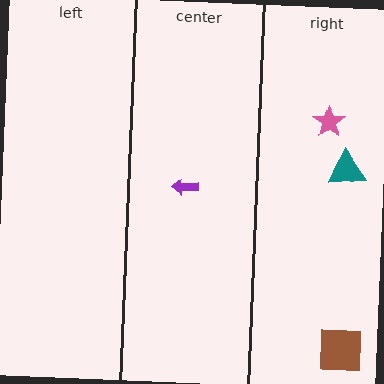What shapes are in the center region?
The purple arrow.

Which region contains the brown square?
The right region.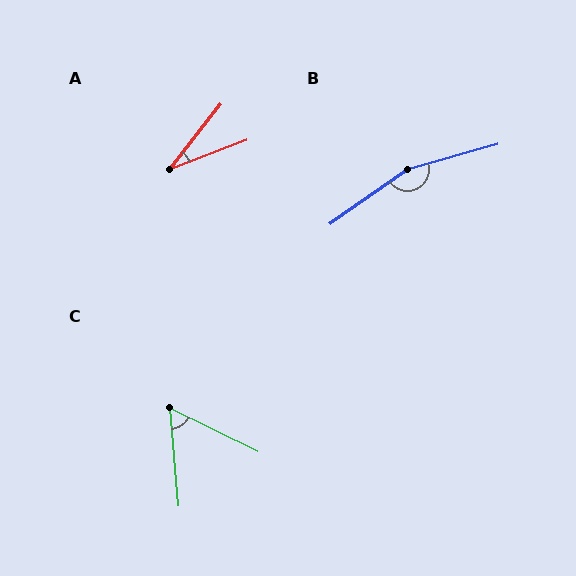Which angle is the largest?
B, at approximately 160 degrees.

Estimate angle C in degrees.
Approximately 58 degrees.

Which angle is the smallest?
A, at approximately 31 degrees.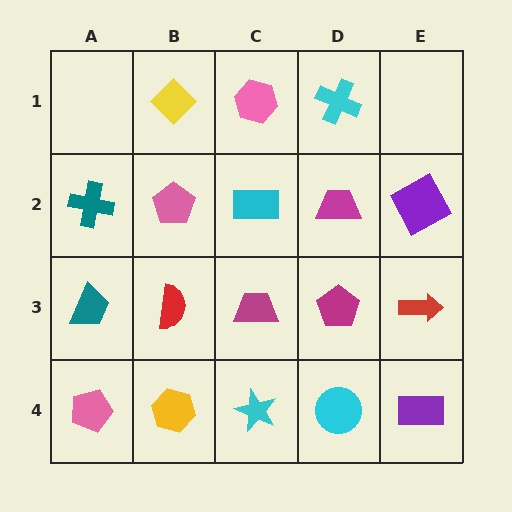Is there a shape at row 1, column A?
No, that cell is empty.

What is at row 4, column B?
A yellow hexagon.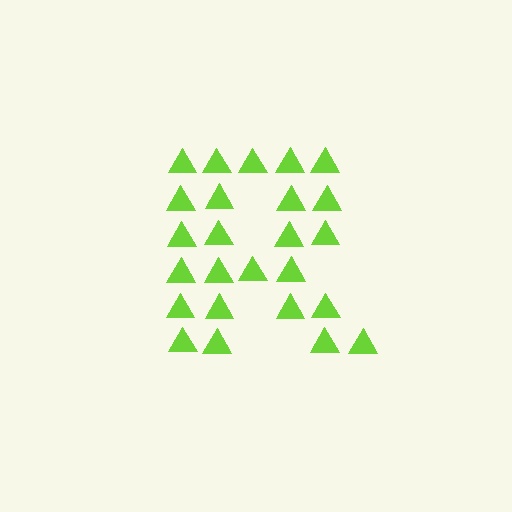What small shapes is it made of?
It is made of small triangles.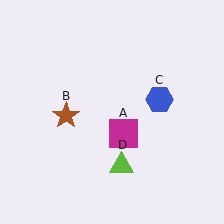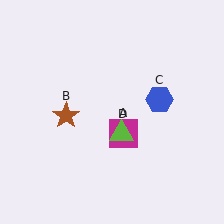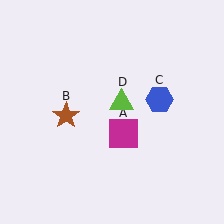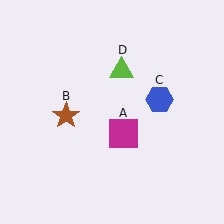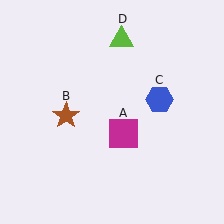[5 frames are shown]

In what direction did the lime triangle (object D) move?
The lime triangle (object D) moved up.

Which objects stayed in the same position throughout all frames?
Magenta square (object A) and brown star (object B) and blue hexagon (object C) remained stationary.